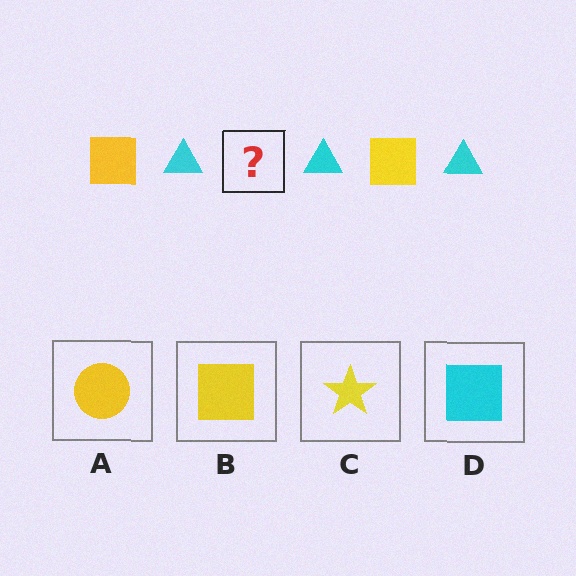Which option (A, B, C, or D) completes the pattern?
B.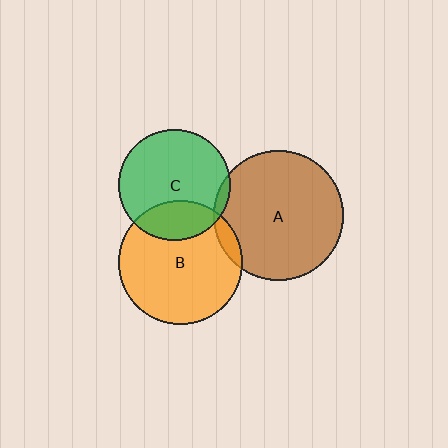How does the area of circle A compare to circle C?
Approximately 1.4 times.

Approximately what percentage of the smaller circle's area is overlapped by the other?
Approximately 25%.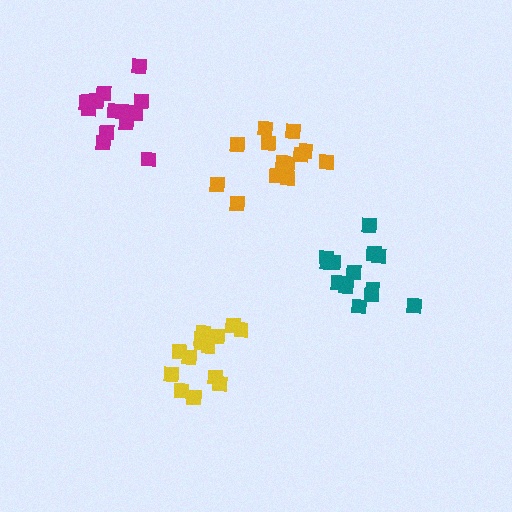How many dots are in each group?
Group 1: 13 dots, Group 2: 14 dots, Group 3: 14 dots, Group 4: 14 dots (55 total).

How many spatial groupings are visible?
There are 4 spatial groupings.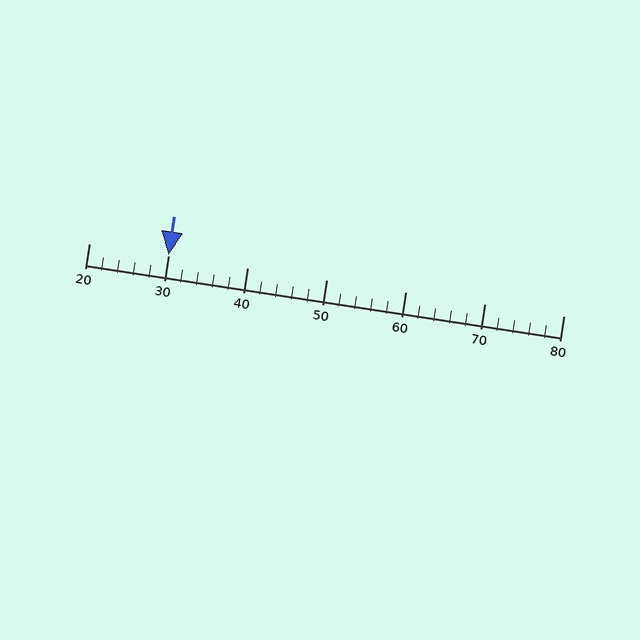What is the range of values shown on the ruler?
The ruler shows values from 20 to 80.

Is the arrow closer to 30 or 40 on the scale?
The arrow is closer to 30.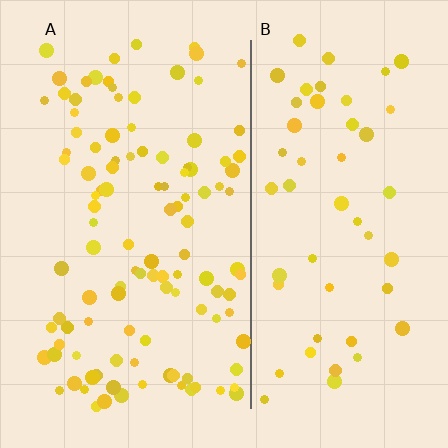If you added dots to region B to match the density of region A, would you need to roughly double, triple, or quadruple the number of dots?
Approximately double.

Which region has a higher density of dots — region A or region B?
A (the left).